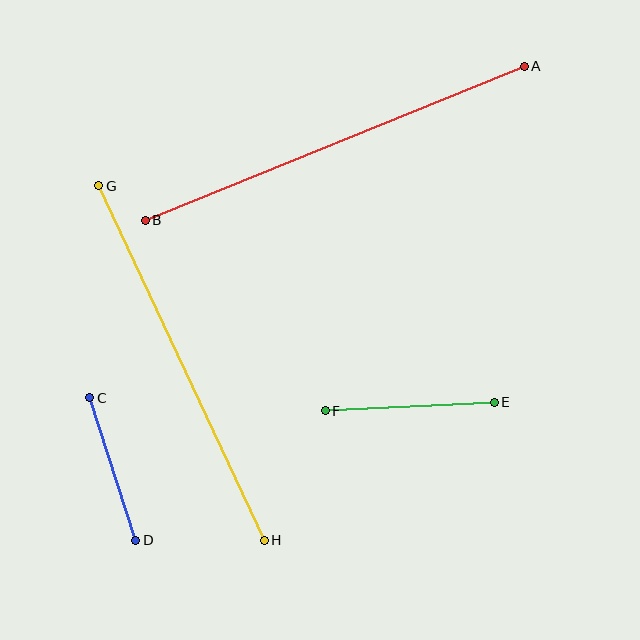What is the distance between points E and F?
The distance is approximately 169 pixels.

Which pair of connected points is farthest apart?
Points A and B are farthest apart.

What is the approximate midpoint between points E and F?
The midpoint is at approximately (410, 407) pixels.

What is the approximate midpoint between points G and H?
The midpoint is at approximately (182, 363) pixels.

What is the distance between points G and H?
The distance is approximately 391 pixels.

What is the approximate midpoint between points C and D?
The midpoint is at approximately (113, 469) pixels.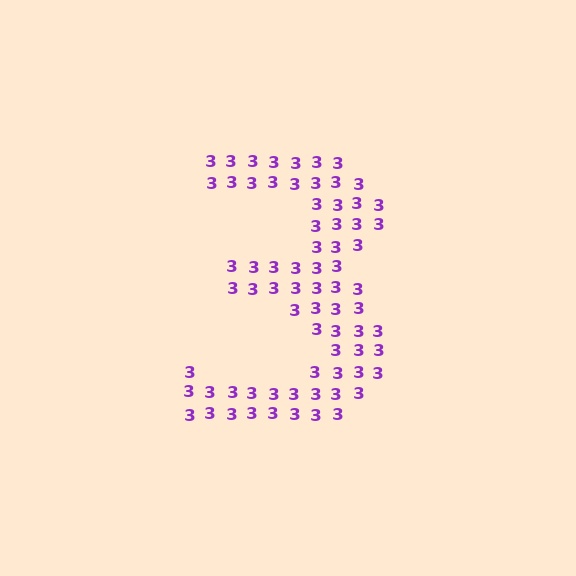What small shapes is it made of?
It is made of small digit 3's.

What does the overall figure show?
The overall figure shows the digit 3.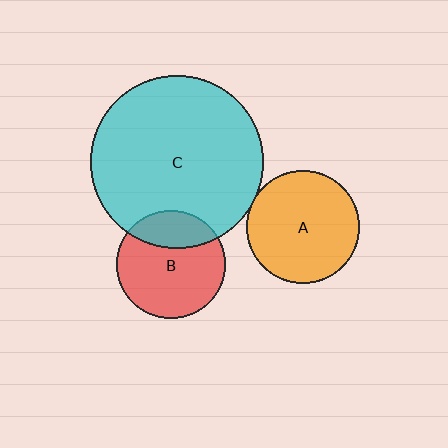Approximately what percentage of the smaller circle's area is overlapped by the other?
Approximately 5%.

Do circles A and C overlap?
Yes.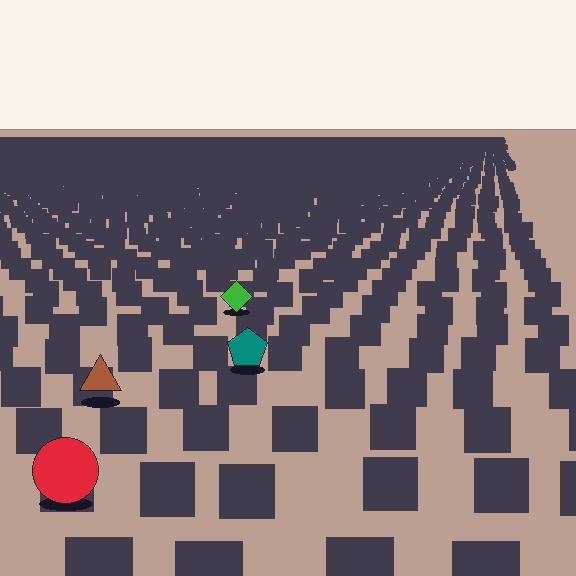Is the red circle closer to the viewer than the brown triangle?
Yes. The red circle is closer — you can tell from the texture gradient: the ground texture is coarser near it.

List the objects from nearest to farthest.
From nearest to farthest: the red circle, the brown triangle, the teal pentagon, the green diamond.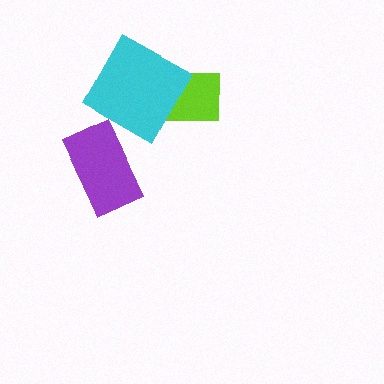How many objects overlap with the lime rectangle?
1 object overlaps with the lime rectangle.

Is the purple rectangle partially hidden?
No, no other shape covers it.